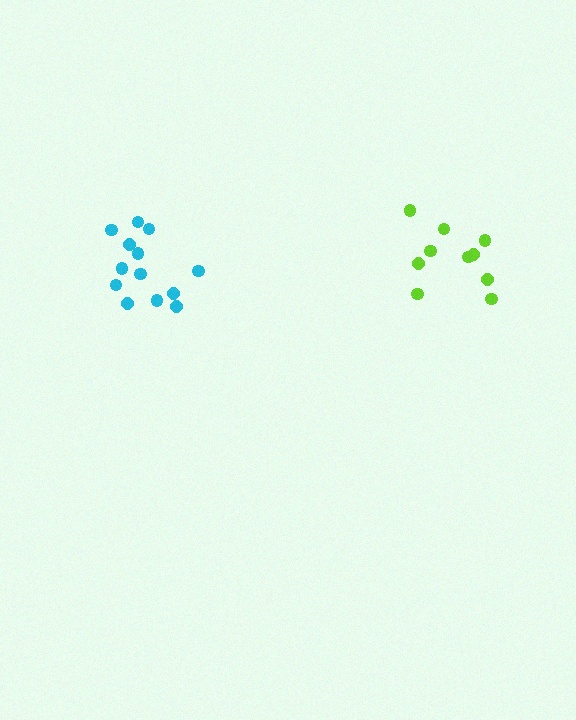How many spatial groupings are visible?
There are 2 spatial groupings.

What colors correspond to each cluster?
The clusters are colored: lime, cyan.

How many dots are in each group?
Group 1: 10 dots, Group 2: 13 dots (23 total).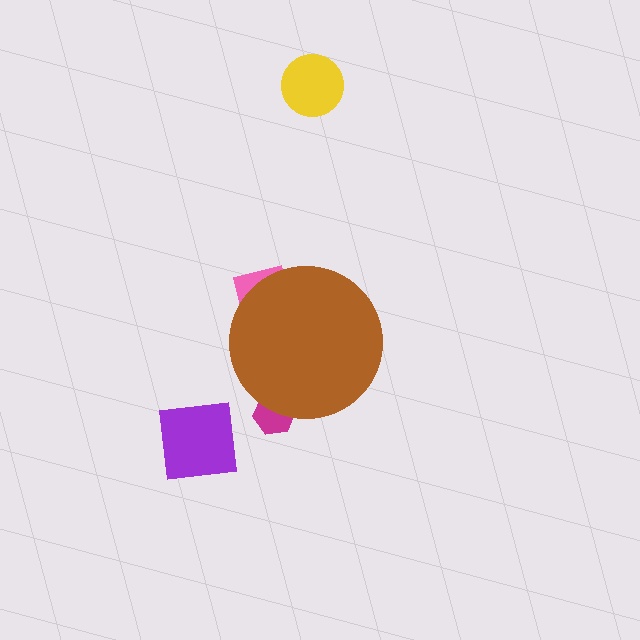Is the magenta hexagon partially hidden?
Yes, the magenta hexagon is partially hidden behind the brown circle.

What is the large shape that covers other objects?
A brown circle.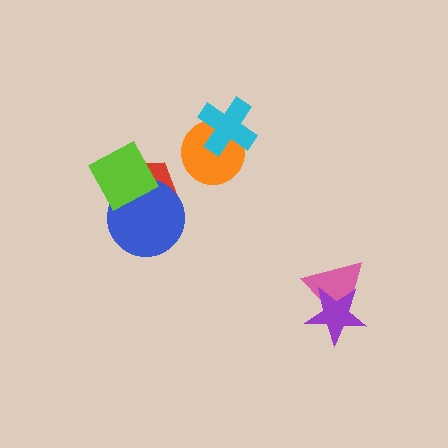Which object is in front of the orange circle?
The cyan cross is in front of the orange circle.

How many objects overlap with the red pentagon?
2 objects overlap with the red pentagon.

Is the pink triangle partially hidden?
Yes, it is partially covered by another shape.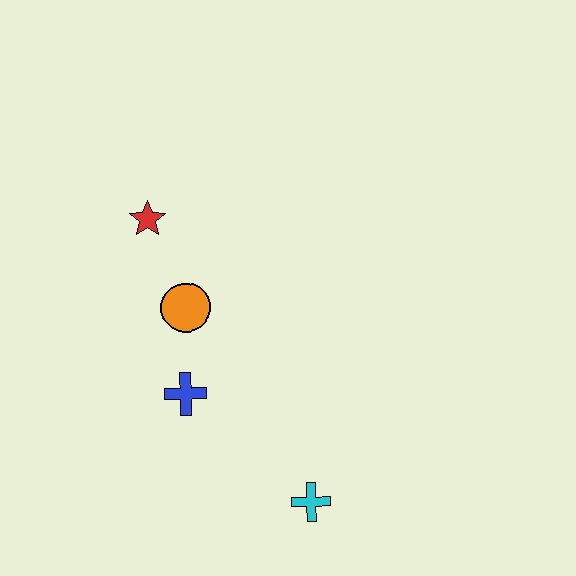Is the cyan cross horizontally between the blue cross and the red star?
No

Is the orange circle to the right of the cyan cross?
No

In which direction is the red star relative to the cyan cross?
The red star is above the cyan cross.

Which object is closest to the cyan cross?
The blue cross is closest to the cyan cross.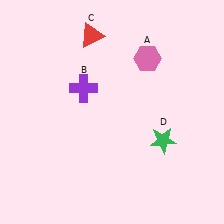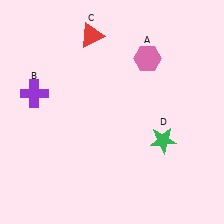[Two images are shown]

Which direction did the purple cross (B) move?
The purple cross (B) moved left.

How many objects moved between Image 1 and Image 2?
1 object moved between the two images.